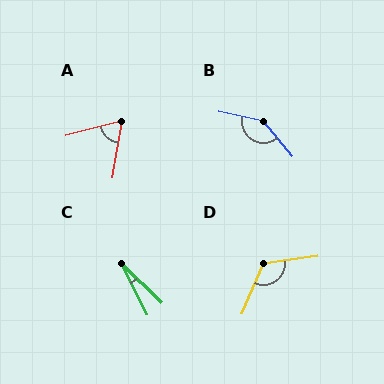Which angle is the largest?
B, at approximately 141 degrees.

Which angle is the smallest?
C, at approximately 20 degrees.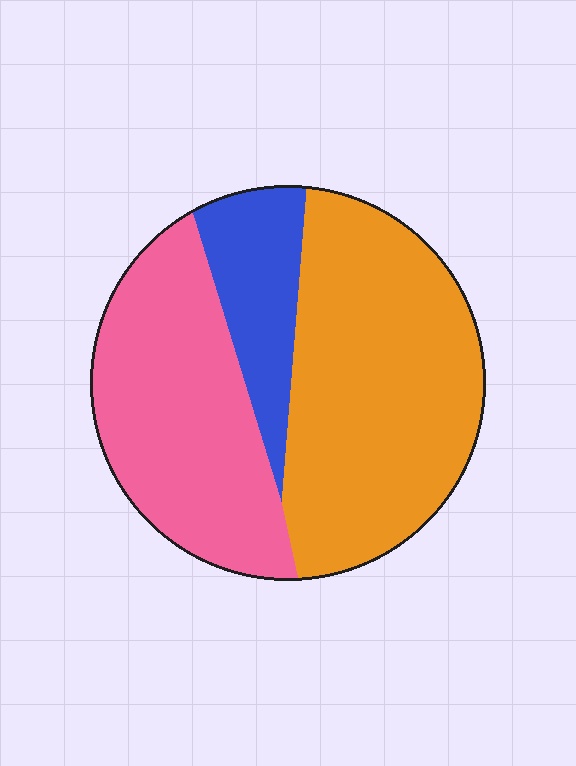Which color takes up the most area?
Orange, at roughly 50%.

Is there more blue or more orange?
Orange.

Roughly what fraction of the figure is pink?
Pink covers about 35% of the figure.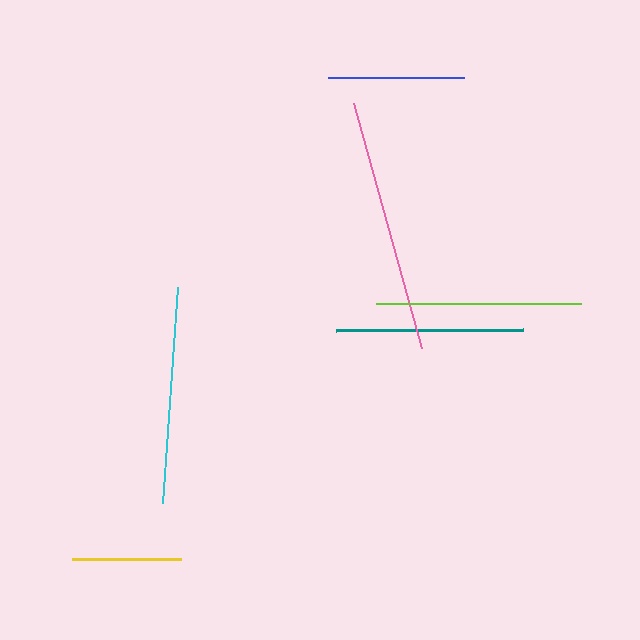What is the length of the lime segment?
The lime segment is approximately 205 pixels long.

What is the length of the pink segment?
The pink segment is approximately 254 pixels long.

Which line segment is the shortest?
The yellow line is the shortest at approximately 109 pixels.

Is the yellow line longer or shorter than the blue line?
The blue line is longer than the yellow line.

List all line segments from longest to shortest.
From longest to shortest: pink, cyan, lime, teal, blue, yellow.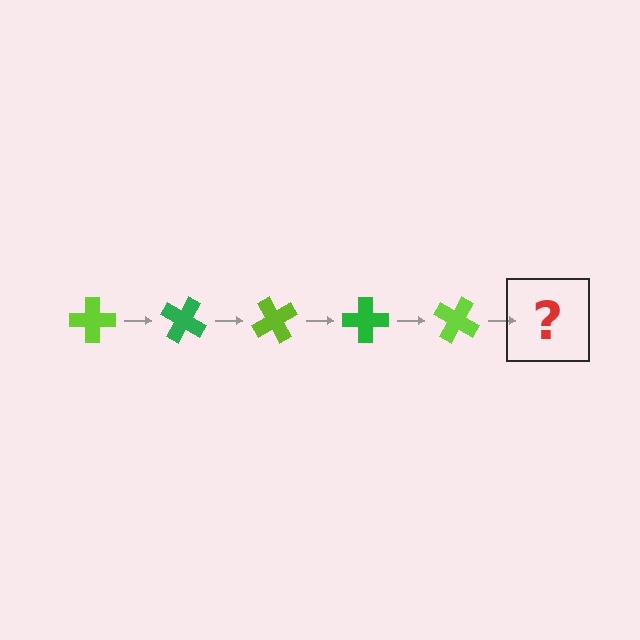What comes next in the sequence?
The next element should be a green cross, rotated 150 degrees from the start.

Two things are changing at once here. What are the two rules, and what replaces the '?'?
The two rules are that it rotates 30 degrees each step and the color cycles through lime and green. The '?' should be a green cross, rotated 150 degrees from the start.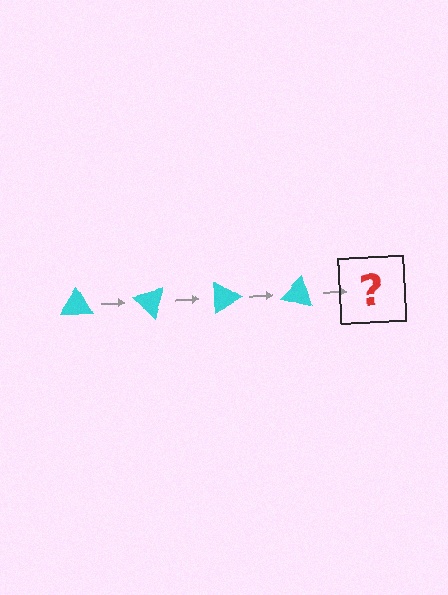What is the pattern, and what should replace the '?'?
The pattern is that the triangle rotates 45 degrees each step. The '?' should be a cyan triangle rotated 180 degrees.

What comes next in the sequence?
The next element should be a cyan triangle rotated 180 degrees.